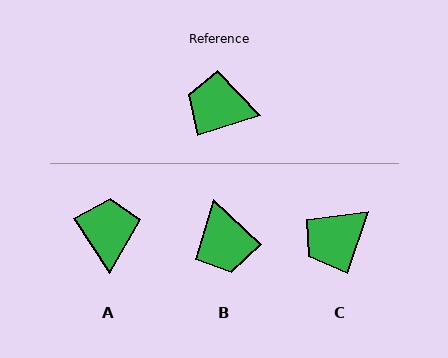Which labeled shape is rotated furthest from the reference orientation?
B, about 120 degrees away.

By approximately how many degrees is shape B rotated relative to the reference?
Approximately 120 degrees counter-clockwise.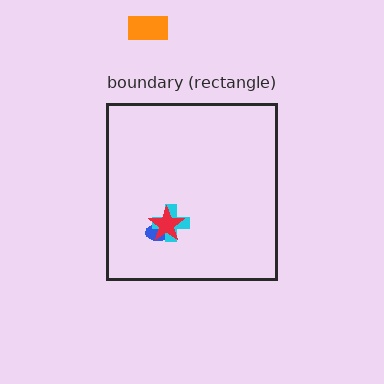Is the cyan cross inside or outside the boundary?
Inside.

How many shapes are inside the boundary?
3 inside, 1 outside.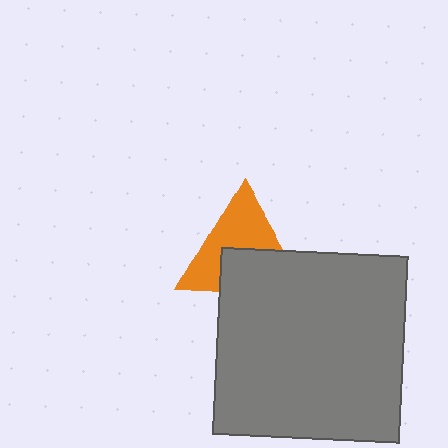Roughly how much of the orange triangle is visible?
About half of it is visible (roughly 56%).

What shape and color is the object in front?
The object in front is a gray square.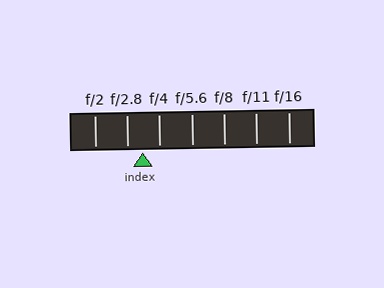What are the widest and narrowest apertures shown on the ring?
The widest aperture shown is f/2 and the narrowest is f/16.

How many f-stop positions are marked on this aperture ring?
There are 7 f-stop positions marked.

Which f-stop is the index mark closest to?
The index mark is closest to f/2.8.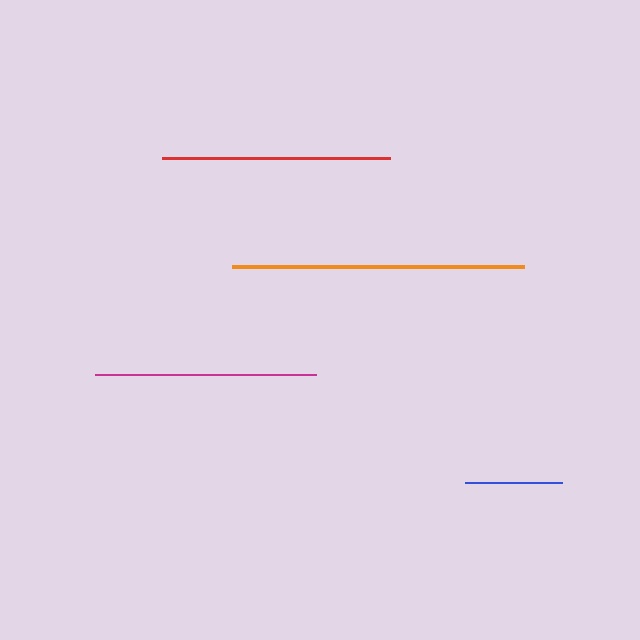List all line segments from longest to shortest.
From longest to shortest: orange, red, magenta, blue.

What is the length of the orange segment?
The orange segment is approximately 292 pixels long.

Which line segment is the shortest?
The blue line is the shortest at approximately 96 pixels.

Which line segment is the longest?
The orange line is the longest at approximately 292 pixels.